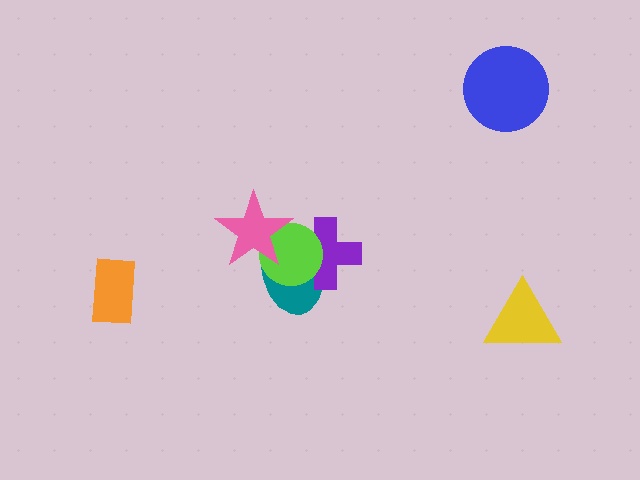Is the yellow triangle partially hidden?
No, no other shape covers it.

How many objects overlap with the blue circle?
0 objects overlap with the blue circle.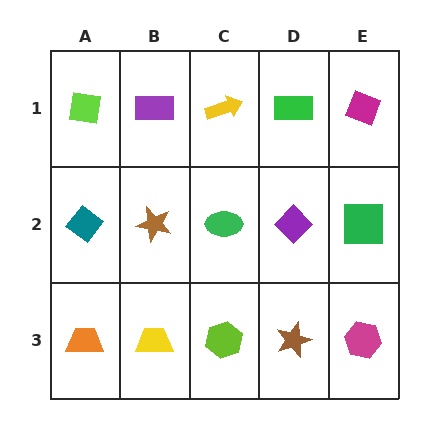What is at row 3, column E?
A magenta hexagon.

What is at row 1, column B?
A purple rectangle.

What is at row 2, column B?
A brown star.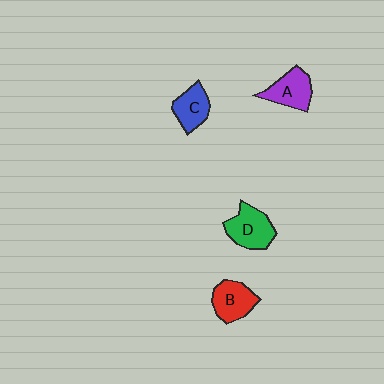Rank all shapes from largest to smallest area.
From largest to smallest: D (green), A (purple), B (red), C (blue).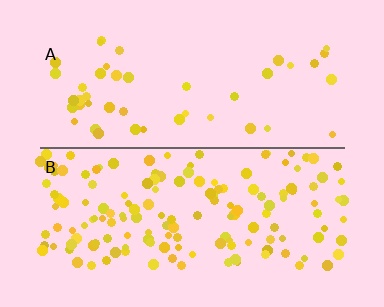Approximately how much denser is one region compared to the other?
Approximately 3.2× — region B over region A.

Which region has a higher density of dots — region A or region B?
B (the bottom).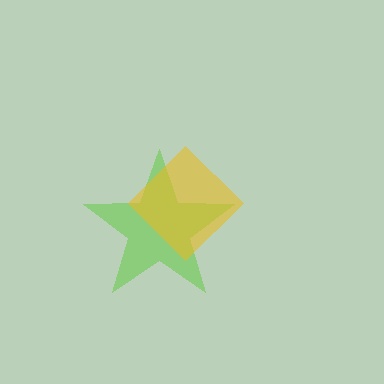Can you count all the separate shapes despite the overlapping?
Yes, there are 2 separate shapes.